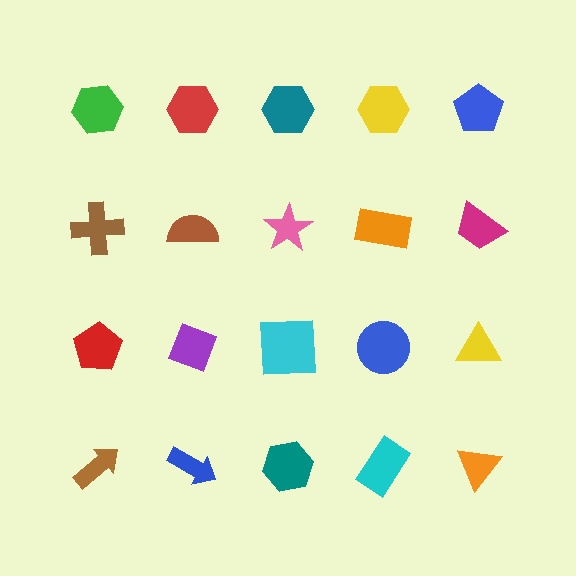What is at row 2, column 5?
A magenta trapezoid.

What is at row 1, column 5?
A blue pentagon.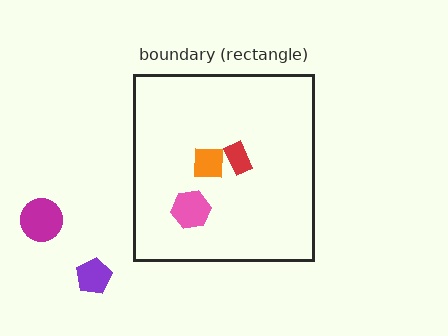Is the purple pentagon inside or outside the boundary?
Outside.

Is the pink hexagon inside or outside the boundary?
Inside.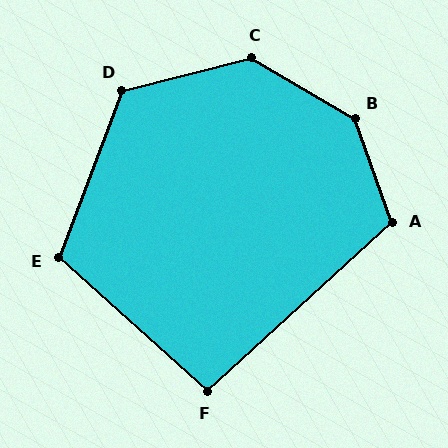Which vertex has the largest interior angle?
B, at approximately 140 degrees.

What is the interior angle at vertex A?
Approximately 113 degrees (obtuse).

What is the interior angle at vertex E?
Approximately 112 degrees (obtuse).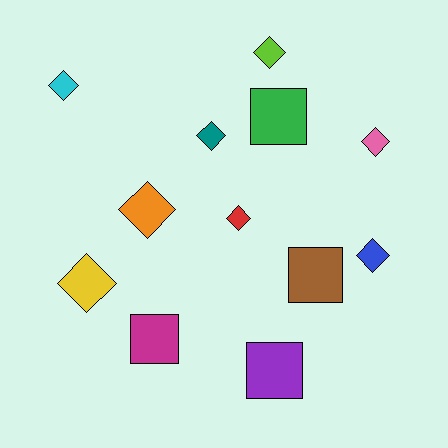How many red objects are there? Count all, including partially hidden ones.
There is 1 red object.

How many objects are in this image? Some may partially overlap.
There are 12 objects.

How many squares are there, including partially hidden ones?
There are 4 squares.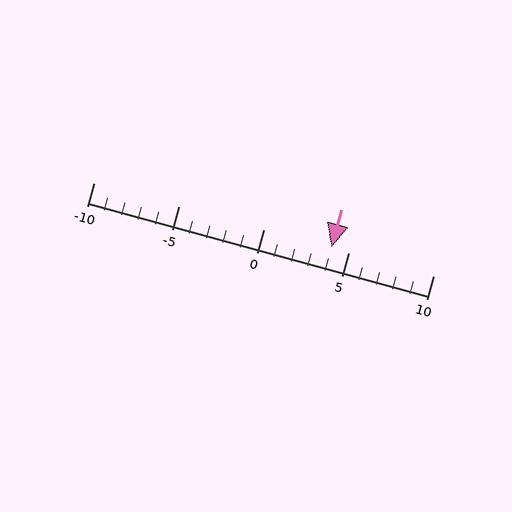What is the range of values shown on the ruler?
The ruler shows values from -10 to 10.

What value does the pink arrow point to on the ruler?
The pink arrow points to approximately 4.